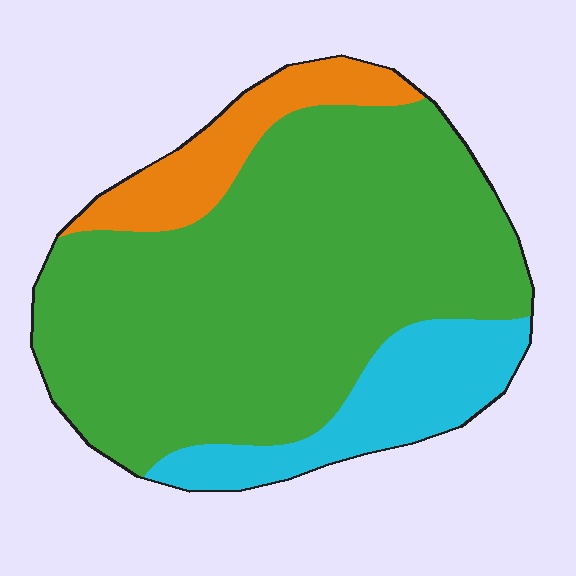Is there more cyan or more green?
Green.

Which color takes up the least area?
Orange, at roughly 10%.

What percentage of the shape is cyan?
Cyan covers 16% of the shape.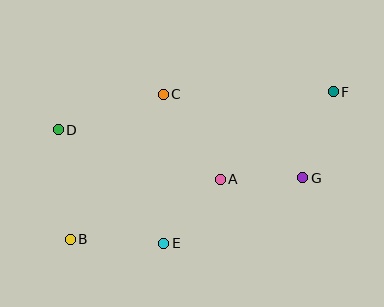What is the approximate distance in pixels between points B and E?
The distance between B and E is approximately 94 pixels.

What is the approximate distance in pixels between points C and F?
The distance between C and F is approximately 170 pixels.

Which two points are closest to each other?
Points A and G are closest to each other.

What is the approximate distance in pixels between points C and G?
The distance between C and G is approximately 163 pixels.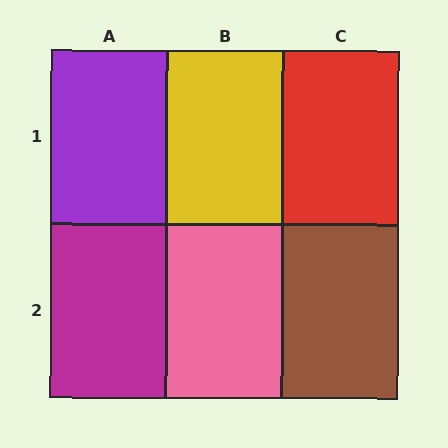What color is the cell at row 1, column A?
Purple.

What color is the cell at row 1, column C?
Red.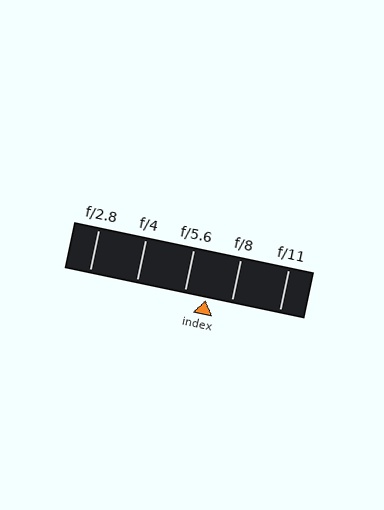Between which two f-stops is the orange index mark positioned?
The index mark is between f/5.6 and f/8.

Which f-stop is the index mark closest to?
The index mark is closest to f/5.6.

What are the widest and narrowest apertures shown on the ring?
The widest aperture shown is f/2.8 and the narrowest is f/11.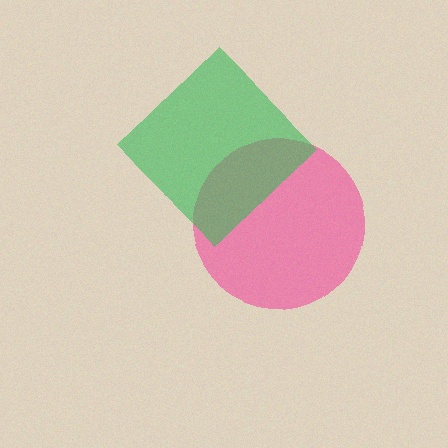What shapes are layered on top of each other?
The layered shapes are: a pink circle, a green diamond.